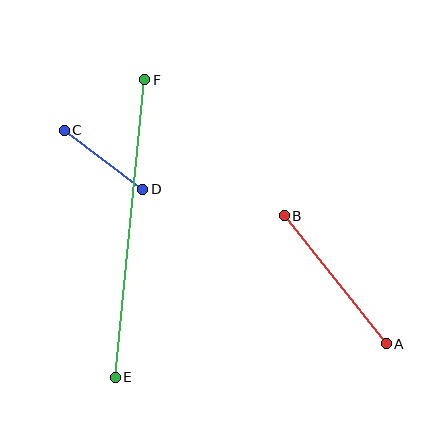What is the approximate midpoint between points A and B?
The midpoint is at approximately (335, 280) pixels.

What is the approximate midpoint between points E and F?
The midpoint is at approximately (130, 229) pixels.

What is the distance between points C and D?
The distance is approximately 98 pixels.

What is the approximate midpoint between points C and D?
The midpoint is at approximately (104, 160) pixels.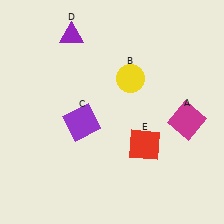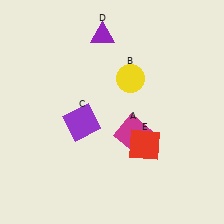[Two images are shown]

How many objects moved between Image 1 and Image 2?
2 objects moved between the two images.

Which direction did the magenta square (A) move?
The magenta square (A) moved left.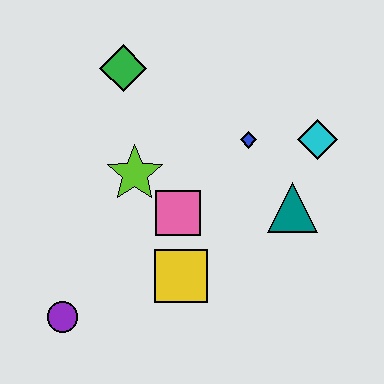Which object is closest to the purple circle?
The yellow square is closest to the purple circle.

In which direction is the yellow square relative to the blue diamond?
The yellow square is below the blue diamond.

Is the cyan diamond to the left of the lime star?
No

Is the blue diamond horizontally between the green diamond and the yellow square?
No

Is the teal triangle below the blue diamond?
Yes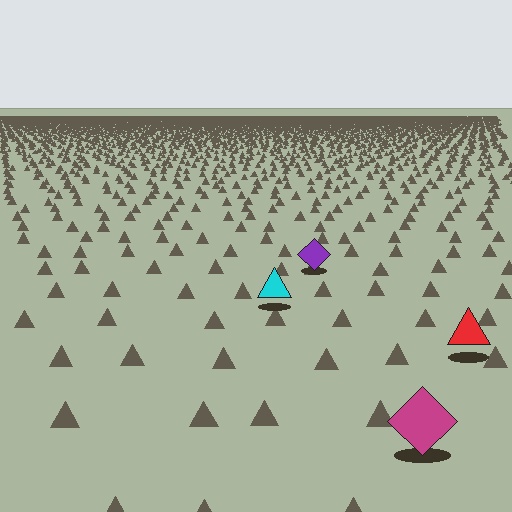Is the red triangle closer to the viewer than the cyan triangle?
Yes. The red triangle is closer — you can tell from the texture gradient: the ground texture is coarser near it.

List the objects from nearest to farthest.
From nearest to farthest: the magenta diamond, the red triangle, the cyan triangle, the purple diamond.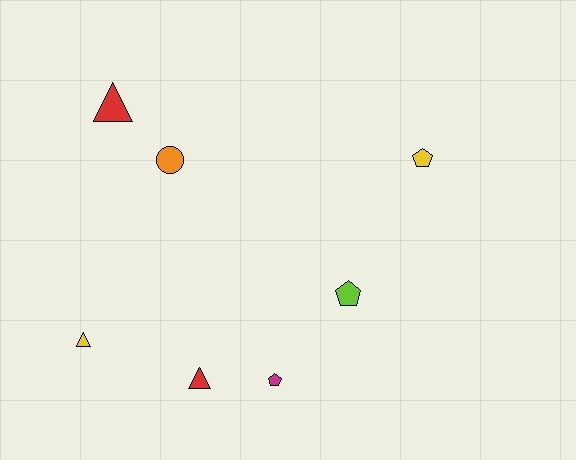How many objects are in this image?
There are 7 objects.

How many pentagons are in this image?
There are 3 pentagons.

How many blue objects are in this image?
There are no blue objects.